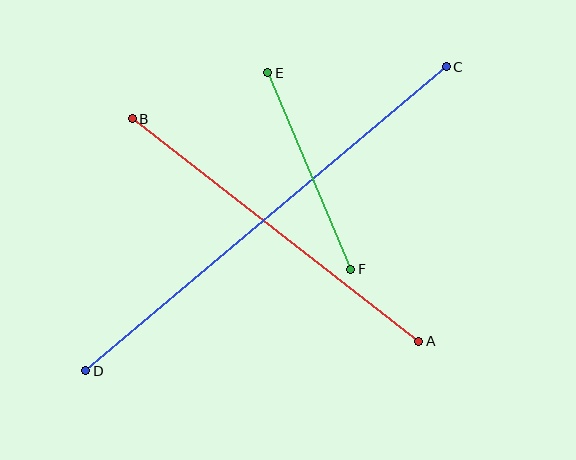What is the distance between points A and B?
The distance is approximately 363 pixels.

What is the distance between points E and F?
The distance is approximately 213 pixels.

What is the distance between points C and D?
The distance is approximately 472 pixels.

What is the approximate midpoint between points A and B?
The midpoint is at approximately (276, 230) pixels.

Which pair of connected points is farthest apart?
Points C and D are farthest apart.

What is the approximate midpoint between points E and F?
The midpoint is at approximately (309, 171) pixels.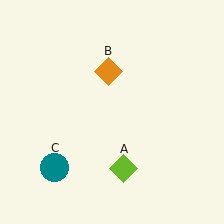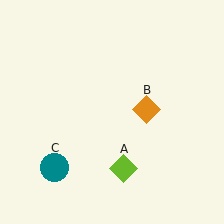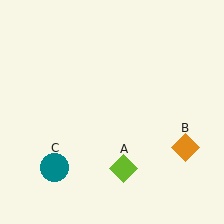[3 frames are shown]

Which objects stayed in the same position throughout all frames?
Lime diamond (object A) and teal circle (object C) remained stationary.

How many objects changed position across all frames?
1 object changed position: orange diamond (object B).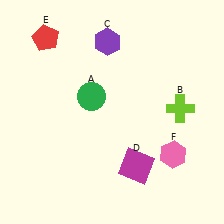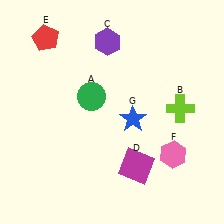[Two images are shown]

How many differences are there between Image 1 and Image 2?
There is 1 difference between the two images.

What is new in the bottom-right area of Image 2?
A blue star (G) was added in the bottom-right area of Image 2.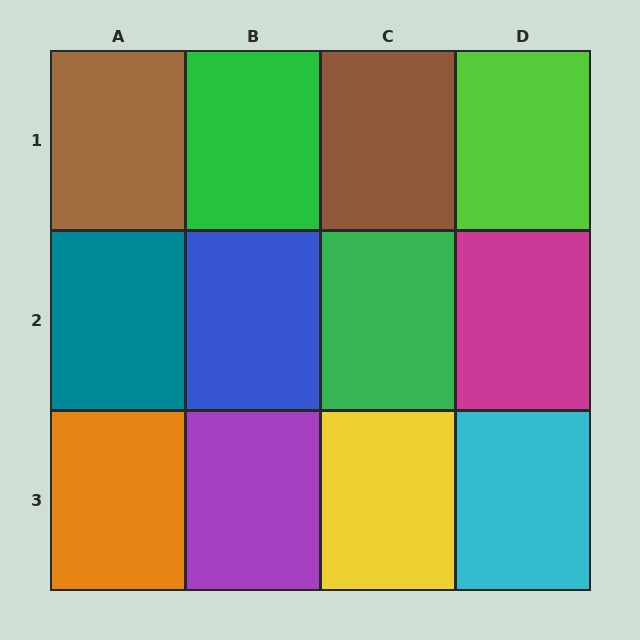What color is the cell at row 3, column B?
Purple.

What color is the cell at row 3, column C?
Yellow.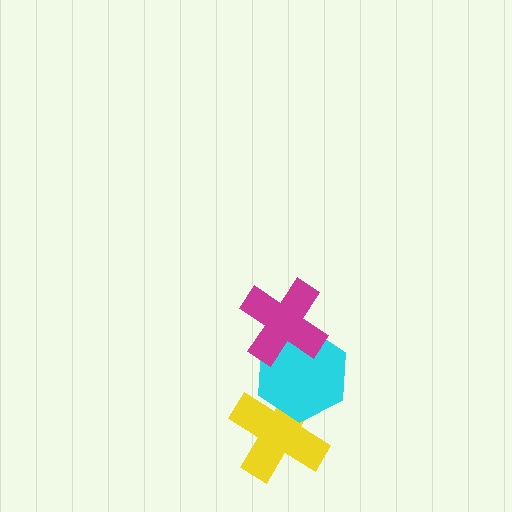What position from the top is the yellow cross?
The yellow cross is 3rd from the top.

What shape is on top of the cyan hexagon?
The magenta cross is on top of the cyan hexagon.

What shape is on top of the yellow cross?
The cyan hexagon is on top of the yellow cross.